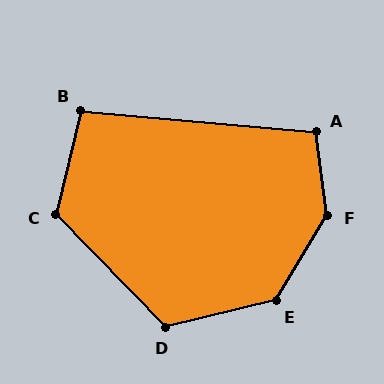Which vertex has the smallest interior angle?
B, at approximately 98 degrees.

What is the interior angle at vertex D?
Approximately 121 degrees (obtuse).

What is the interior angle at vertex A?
Approximately 103 degrees (obtuse).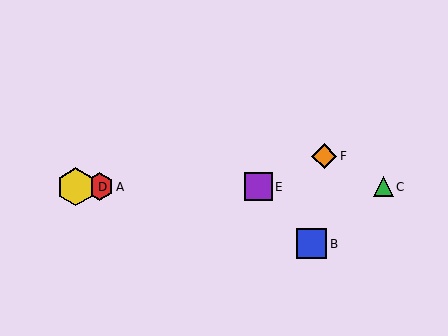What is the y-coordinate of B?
Object B is at y≈244.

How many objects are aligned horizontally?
4 objects (A, C, D, E) are aligned horizontally.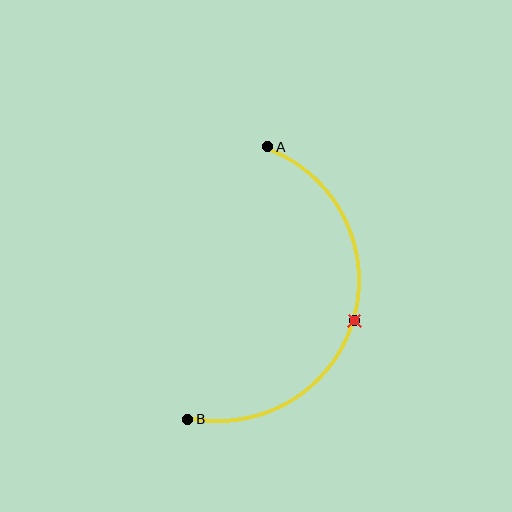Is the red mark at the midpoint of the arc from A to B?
Yes. The red mark lies on the arc at equal arc-length from both A and B — it is the arc midpoint.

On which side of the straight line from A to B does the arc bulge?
The arc bulges to the right of the straight line connecting A and B.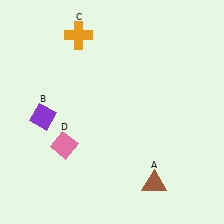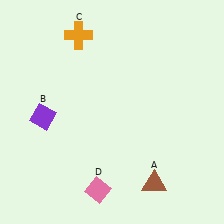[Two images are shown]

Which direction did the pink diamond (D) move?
The pink diamond (D) moved down.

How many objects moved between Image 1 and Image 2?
1 object moved between the two images.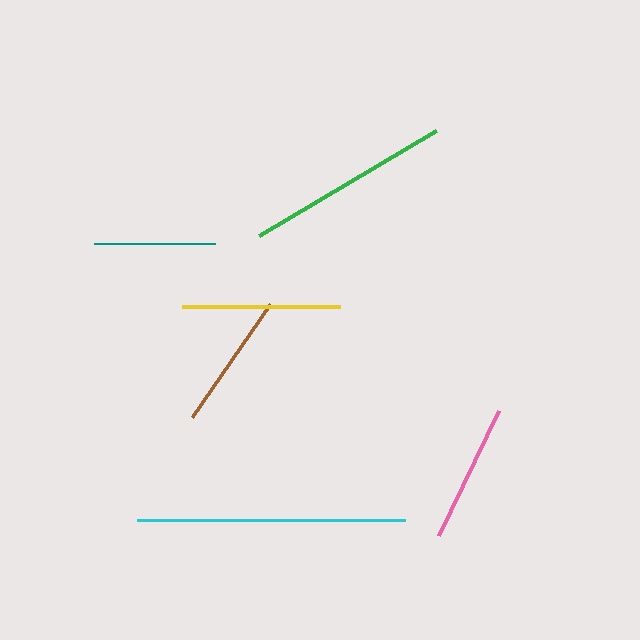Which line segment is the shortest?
The teal line is the shortest at approximately 121 pixels.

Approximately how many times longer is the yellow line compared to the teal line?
The yellow line is approximately 1.3 times the length of the teal line.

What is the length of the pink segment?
The pink segment is approximately 139 pixels long.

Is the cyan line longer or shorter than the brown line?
The cyan line is longer than the brown line.